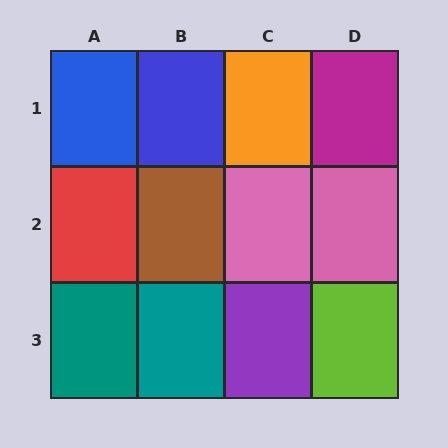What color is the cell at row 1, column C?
Orange.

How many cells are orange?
1 cell is orange.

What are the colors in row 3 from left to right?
Teal, teal, purple, lime.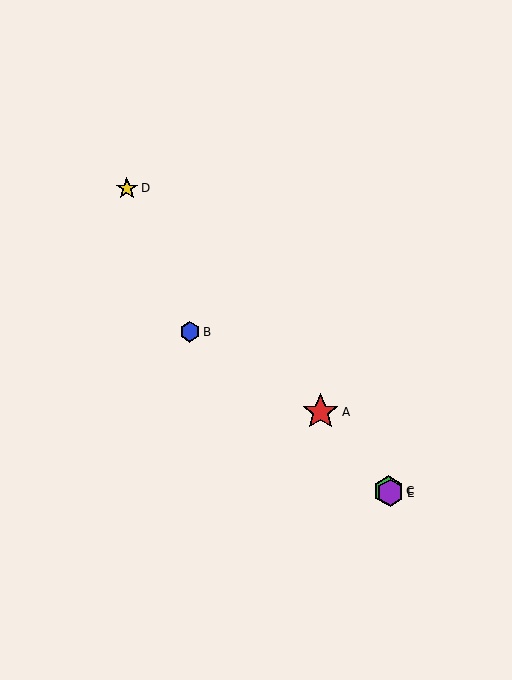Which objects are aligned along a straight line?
Objects A, C, D, E are aligned along a straight line.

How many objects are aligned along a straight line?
4 objects (A, C, D, E) are aligned along a straight line.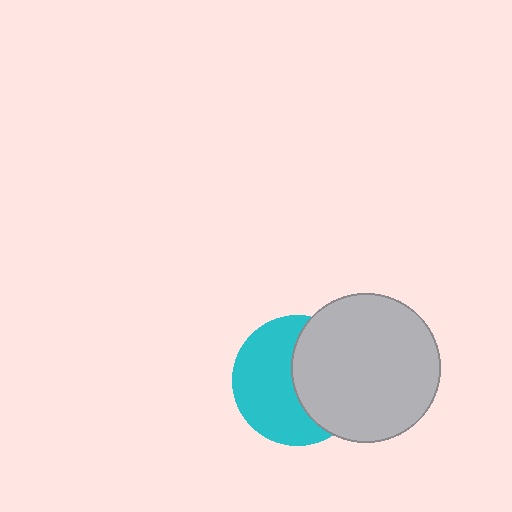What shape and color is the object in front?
The object in front is a light gray circle.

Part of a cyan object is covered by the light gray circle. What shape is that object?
It is a circle.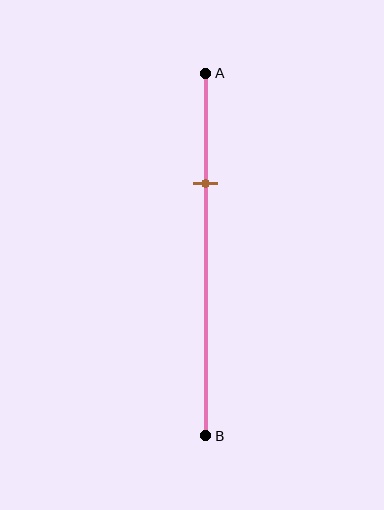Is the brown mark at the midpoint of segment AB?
No, the mark is at about 30% from A, not at the 50% midpoint.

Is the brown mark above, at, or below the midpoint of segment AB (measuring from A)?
The brown mark is above the midpoint of segment AB.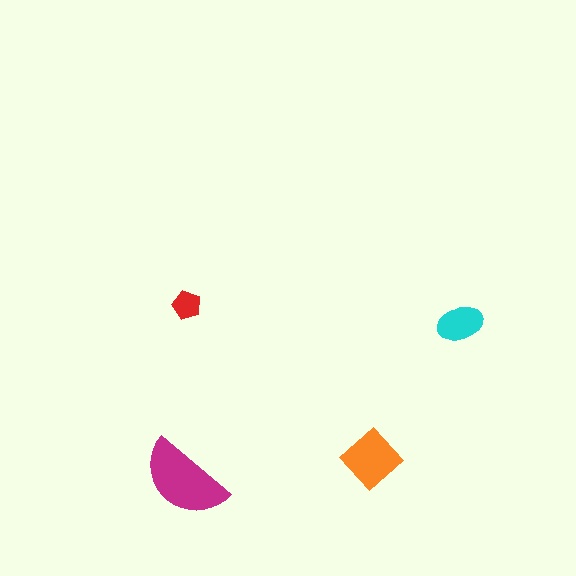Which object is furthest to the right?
The cyan ellipse is rightmost.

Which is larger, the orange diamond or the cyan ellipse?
The orange diamond.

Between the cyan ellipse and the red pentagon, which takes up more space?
The cyan ellipse.